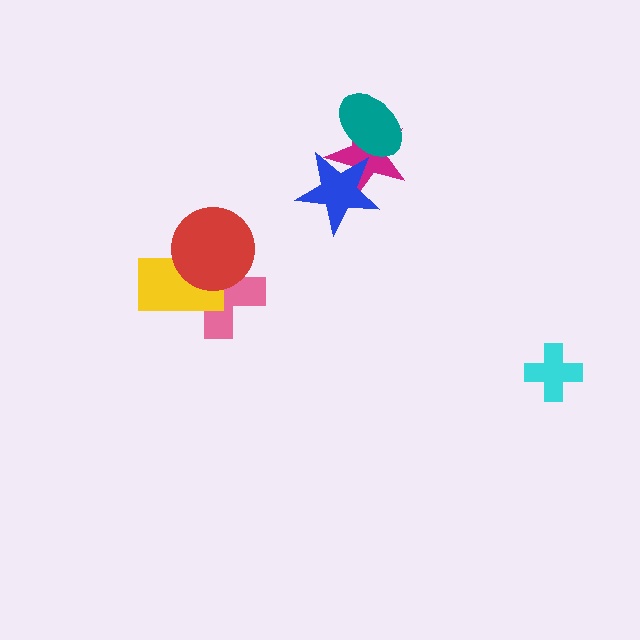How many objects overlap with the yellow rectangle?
2 objects overlap with the yellow rectangle.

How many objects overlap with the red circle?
2 objects overlap with the red circle.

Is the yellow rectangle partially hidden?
Yes, it is partially covered by another shape.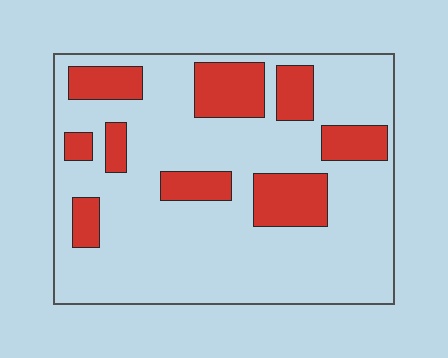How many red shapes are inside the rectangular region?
9.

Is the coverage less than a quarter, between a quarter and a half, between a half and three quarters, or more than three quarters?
Less than a quarter.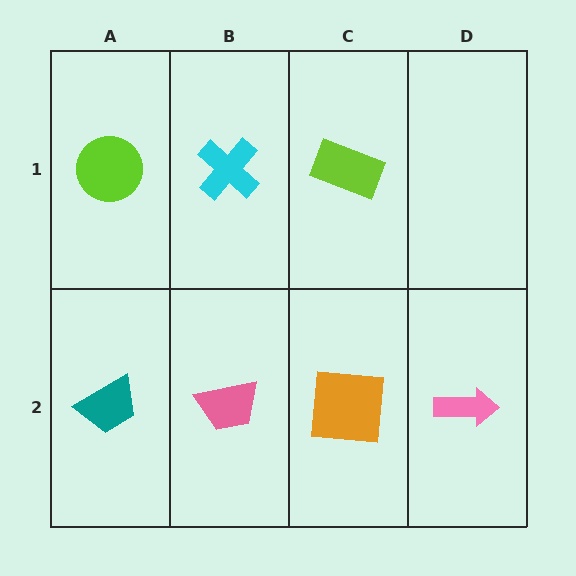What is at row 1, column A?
A lime circle.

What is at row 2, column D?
A pink arrow.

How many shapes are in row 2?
4 shapes.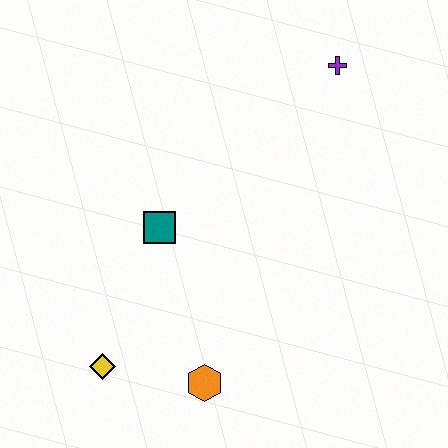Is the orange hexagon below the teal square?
Yes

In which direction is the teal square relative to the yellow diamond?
The teal square is above the yellow diamond.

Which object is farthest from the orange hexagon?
The purple cross is farthest from the orange hexagon.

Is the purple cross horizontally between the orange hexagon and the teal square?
No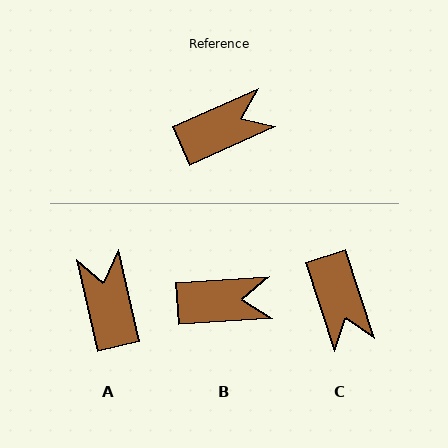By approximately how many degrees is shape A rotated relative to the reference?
Approximately 79 degrees counter-clockwise.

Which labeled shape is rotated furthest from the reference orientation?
C, about 96 degrees away.